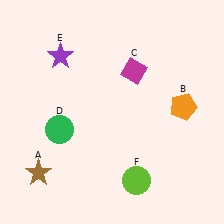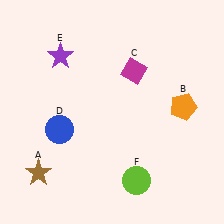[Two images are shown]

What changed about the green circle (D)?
In Image 1, D is green. In Image 2, it changed to blue.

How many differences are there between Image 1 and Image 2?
There is 1 difference between the two images.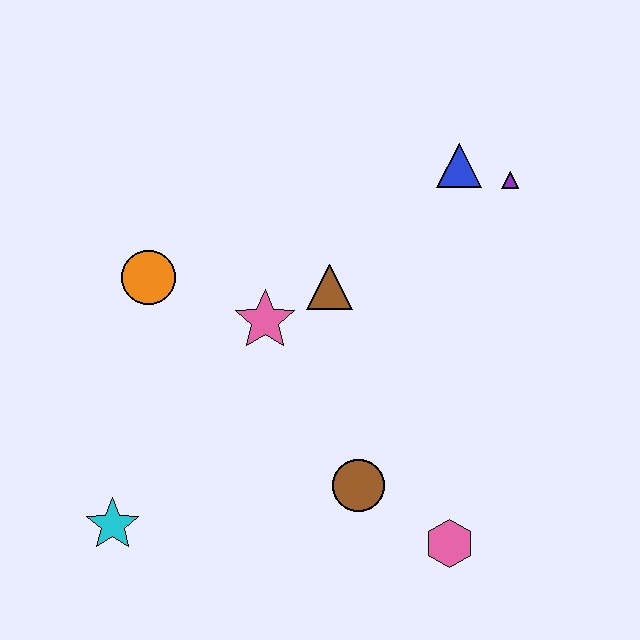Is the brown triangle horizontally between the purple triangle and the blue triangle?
No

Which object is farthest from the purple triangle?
The cyan star is farthest from the purple triangle.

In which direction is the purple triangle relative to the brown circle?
The purple triangle is above the brown circle.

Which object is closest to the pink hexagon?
The brown circle is closest to the pink hexagon.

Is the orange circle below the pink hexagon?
No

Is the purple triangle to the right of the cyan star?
Yes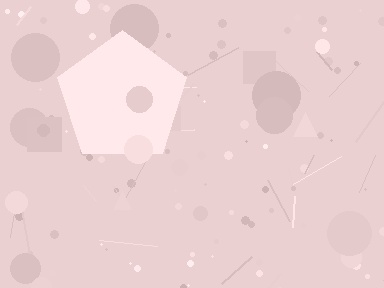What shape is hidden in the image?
A pentagon is hidden in the image.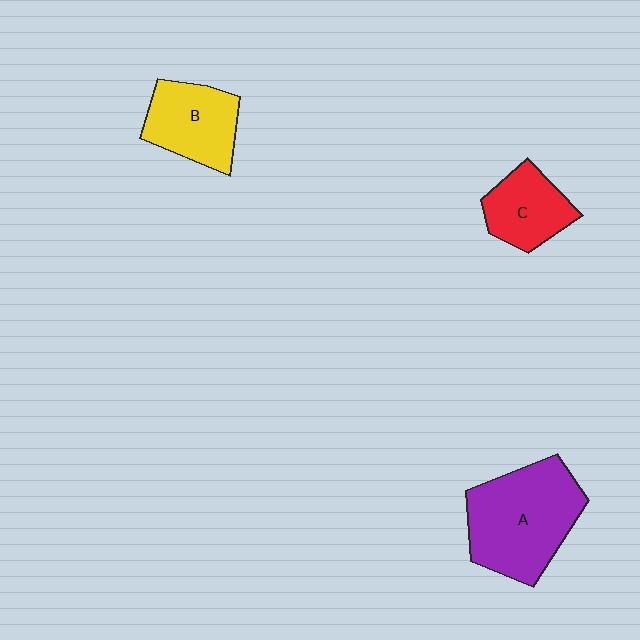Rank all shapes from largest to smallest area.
From largest to smallest: A (purple), B (yellow), C (red).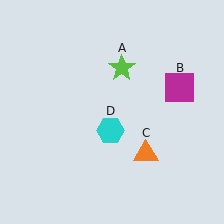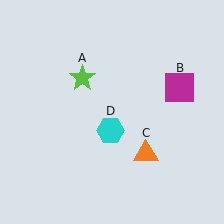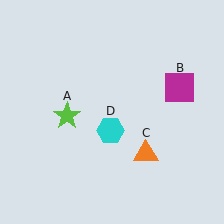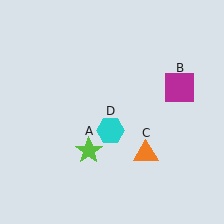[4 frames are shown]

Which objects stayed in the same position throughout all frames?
Magenta square (object B) and orange triangle (object C) and cyan hexagon (object D) remained stationary.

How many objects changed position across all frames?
1 object changed position: lime star (object A).